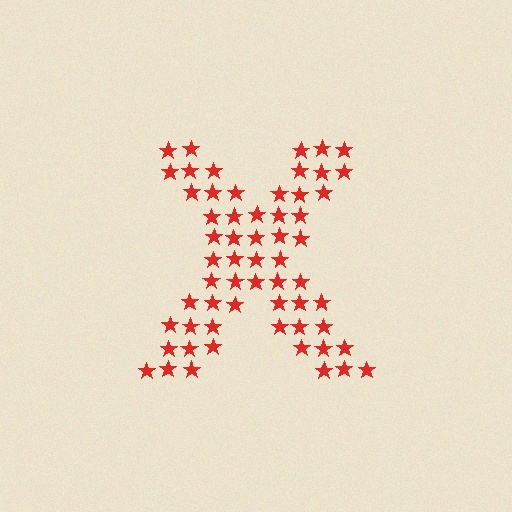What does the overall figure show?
The overall figure shows the letter X.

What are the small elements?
The small elements are stars.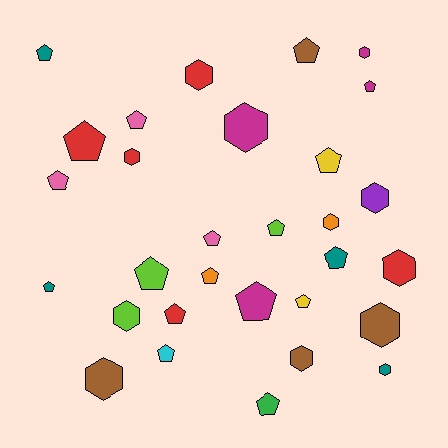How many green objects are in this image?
There is 1 green object.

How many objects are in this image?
There are 30 objects.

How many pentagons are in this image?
There are 18 pentagons.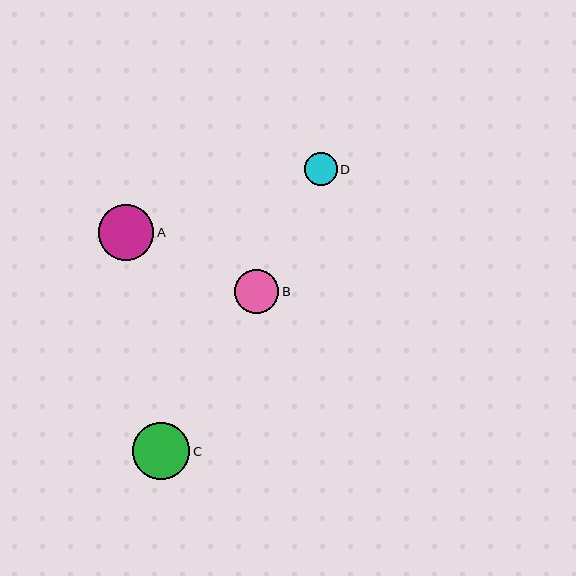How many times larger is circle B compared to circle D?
Circle B is approximately 1.3 times the size of circle D.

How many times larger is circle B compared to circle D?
Circle B is approximately 1.3 times the size of circle D.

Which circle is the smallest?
Circle D is the smallest with a size of approximately 33 pixels.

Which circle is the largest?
Circle C is the largest with a size of approximately 57 pixels.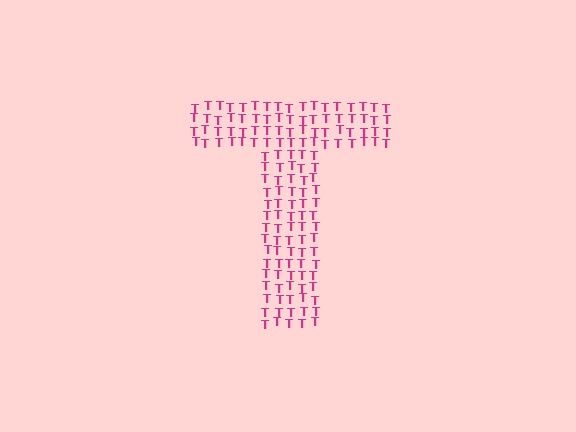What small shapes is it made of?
It is made of small letter T's.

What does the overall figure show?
The overall figure shows the letter T.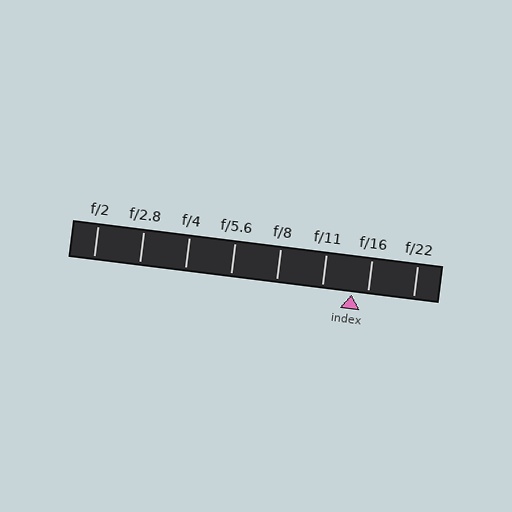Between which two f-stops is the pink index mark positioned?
The index mark is between f/11 and f/16.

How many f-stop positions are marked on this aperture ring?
There are 8 f-stop positions marked.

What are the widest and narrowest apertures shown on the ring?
The widest aperture shown is f/2 and the narrowest is f/22.